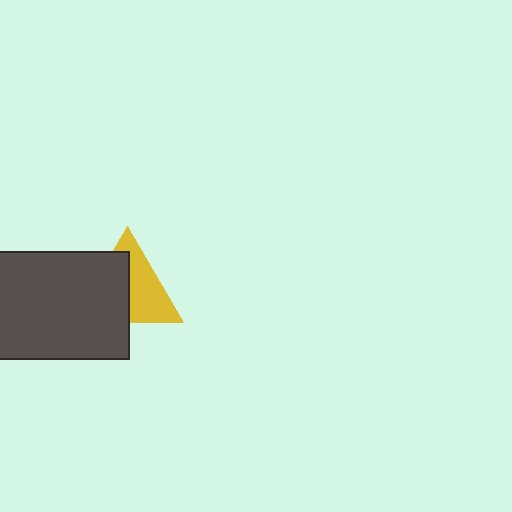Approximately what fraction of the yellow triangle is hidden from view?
Roughly 49% of the yellow triangle is hidden behind the dark gray rectangle.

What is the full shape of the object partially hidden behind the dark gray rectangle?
The partially hidden object is a yellow triangle.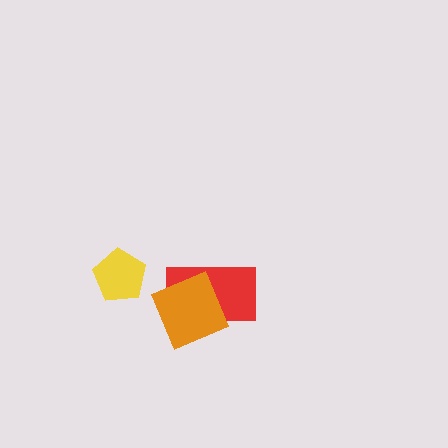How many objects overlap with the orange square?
1 object overlaps with the orange square.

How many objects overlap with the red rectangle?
1 object overlaps with the red rectangle.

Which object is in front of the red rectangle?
The orange square is in front of the red rectangle.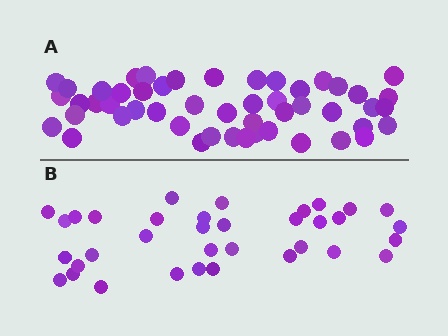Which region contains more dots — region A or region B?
Region A (the top region) has more dots.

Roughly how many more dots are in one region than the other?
Region A has approximately 15 more dots than region B.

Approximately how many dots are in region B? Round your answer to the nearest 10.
About 40 dots. (The exact count is 35, which rounds to 40.)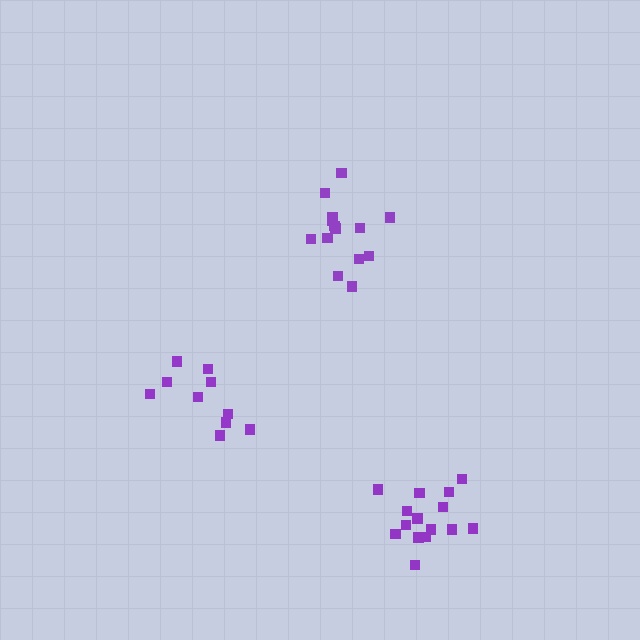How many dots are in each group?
Group 1: 14 dots, Group 2: 10 dots, Group 3: 15 dots (39 total).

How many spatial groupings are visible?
There are 3 spatial groupings.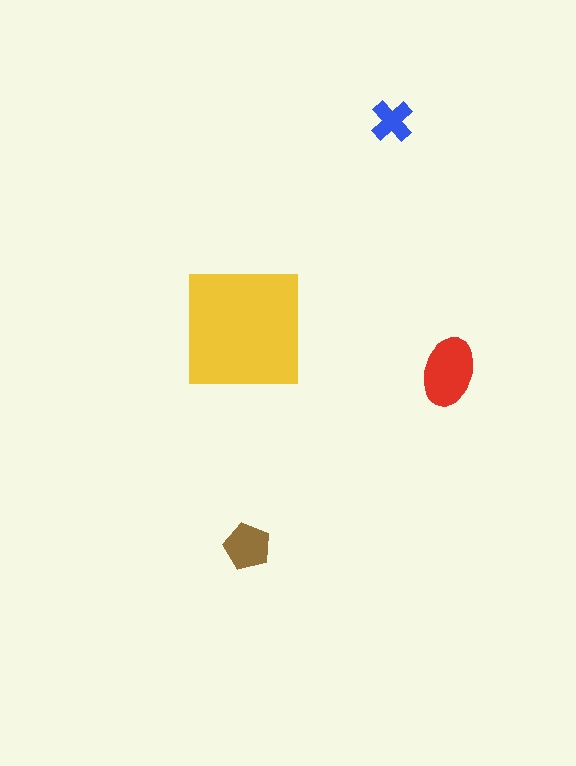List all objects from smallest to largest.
The blue cross, the brown pentagon, the red ellipse, the yellow square.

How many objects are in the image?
There are 4 objects in the image.